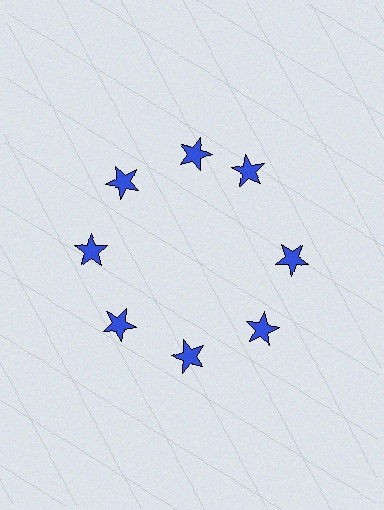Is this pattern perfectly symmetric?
No. The 8 blue stars are arranged in a ring, but one element near the 2 o'clock position is rotated out of alignment along the ring, breaking the 8-fold rotational symmetry.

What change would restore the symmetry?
The symmetry would be restored by rotating it back into even spacing with its neighbors so that all 8 stars sit at equal angles and equal distance from the center.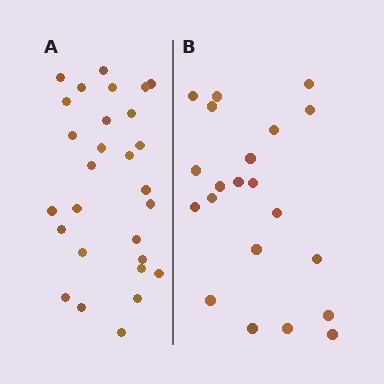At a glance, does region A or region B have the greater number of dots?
Region A (the left region) has more dots.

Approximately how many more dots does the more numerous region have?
Region A has roughly 8 or so more dots than region B.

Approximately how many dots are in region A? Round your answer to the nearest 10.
About 30 dots. (The exact count is 28, which rounds to 30.)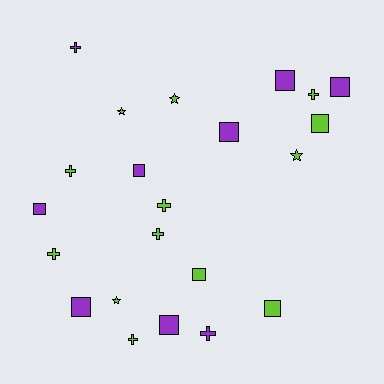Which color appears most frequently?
Lime, with 13 objects.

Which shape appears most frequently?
Square, with 10 objects.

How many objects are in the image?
There are 22 objects.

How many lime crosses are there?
There are 6 lime crosses.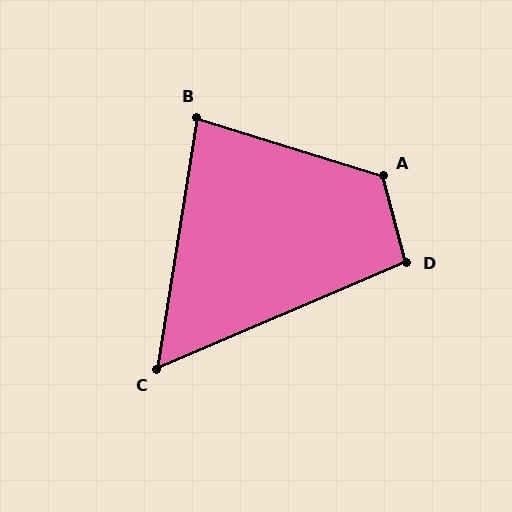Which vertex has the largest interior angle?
A, at approximately 122 degrees.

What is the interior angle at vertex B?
Approximately 82 degrees (acute).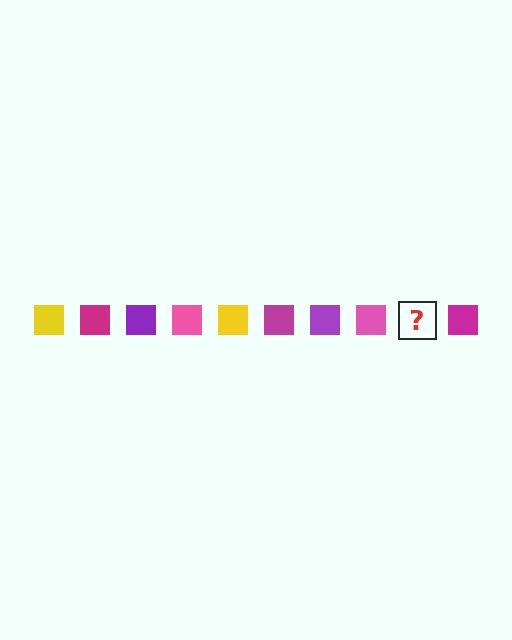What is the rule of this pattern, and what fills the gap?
The rule is that the pattern cycles through yellow, magenta, purple, pink squares. The gap should be filled with a yellow square.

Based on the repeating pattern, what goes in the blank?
The blank should be a yellow square.